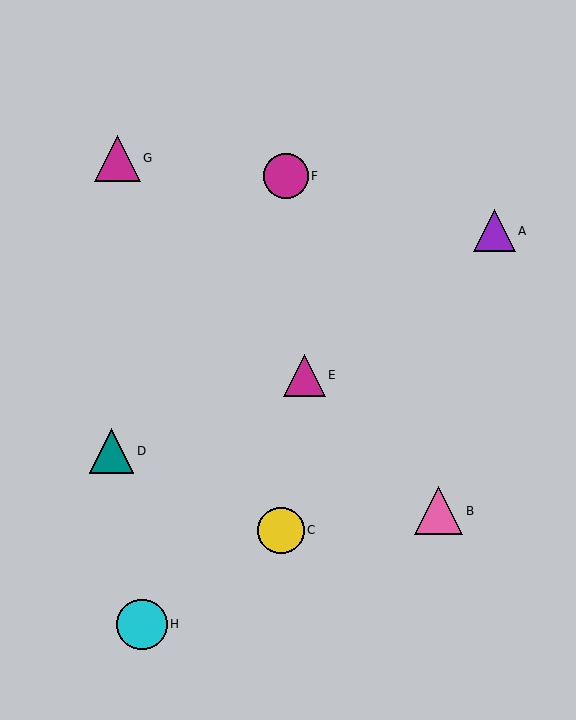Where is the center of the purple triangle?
The center of the purple triangle is at (494, 231).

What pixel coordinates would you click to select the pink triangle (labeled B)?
Click at (438, 511) to select the pink triangle B.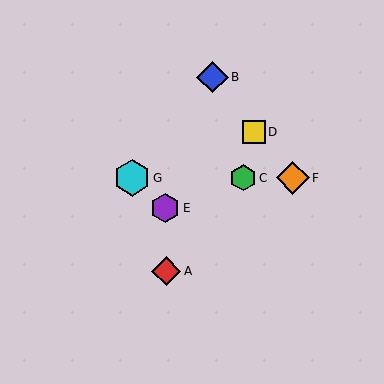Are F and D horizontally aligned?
No, F is at y≈178 and D is at y≈132.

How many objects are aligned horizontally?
3 objects (C, F, G) are aligned horizontally.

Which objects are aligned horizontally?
Objects C, F, G are aligned horizontally.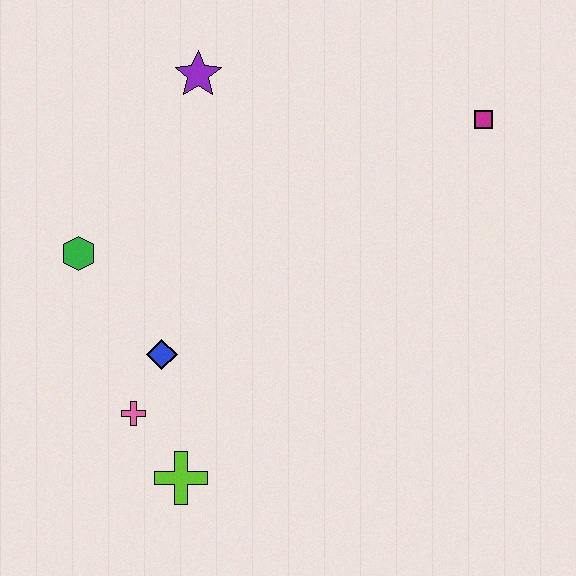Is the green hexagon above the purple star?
No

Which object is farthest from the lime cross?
The magenta square is farthest from the lime cross.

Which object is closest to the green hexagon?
The blue diamond is closest to the green hexagon.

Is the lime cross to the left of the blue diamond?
No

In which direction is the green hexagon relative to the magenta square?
The green hexagon is to the left of the magenta square.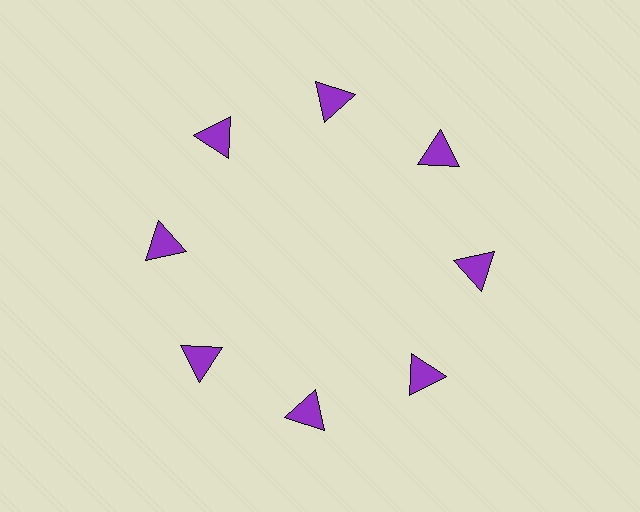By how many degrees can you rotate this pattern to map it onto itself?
The pattern maps onto itself every 45 degrees of rotation.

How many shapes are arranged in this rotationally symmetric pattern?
There are 8 shapes, arranged in 8 groups of 1.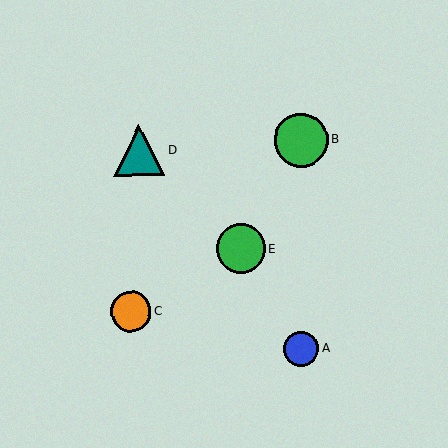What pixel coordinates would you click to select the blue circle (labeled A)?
Click at (301, 349) to select the blue circle A.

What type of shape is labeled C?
Shape C is an orange circle.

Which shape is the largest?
The green circle (labeled B) is the largest.